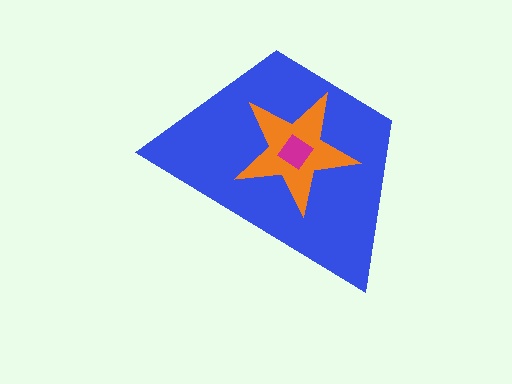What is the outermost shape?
The blue trapezoid.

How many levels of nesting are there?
3.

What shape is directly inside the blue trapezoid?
The orange star.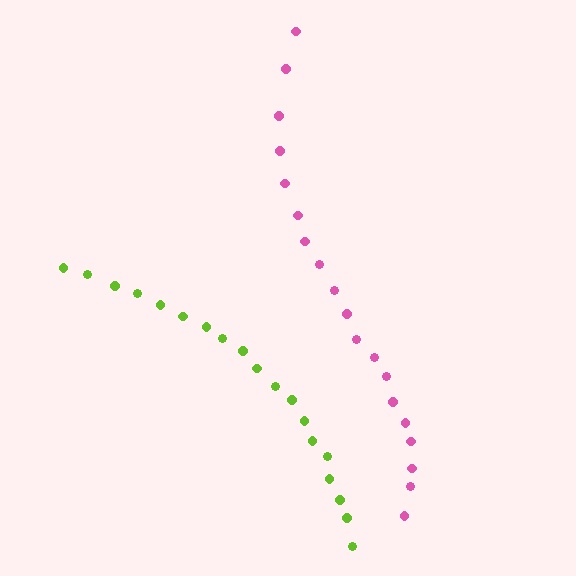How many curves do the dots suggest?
There are 2 distinct paths.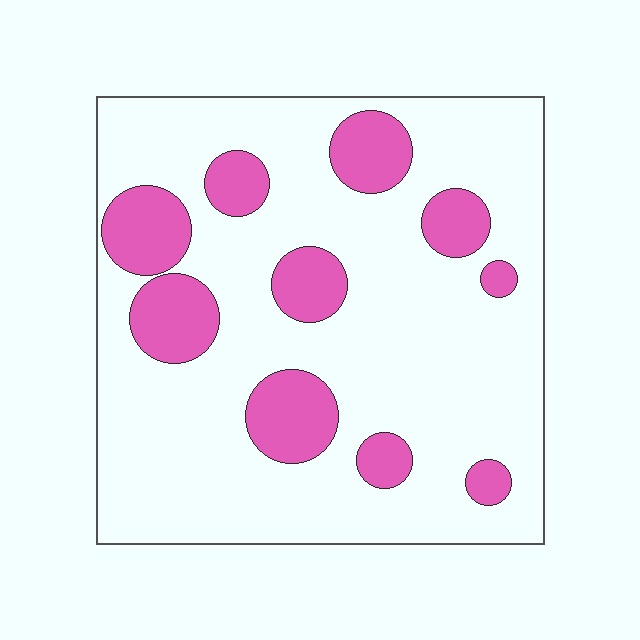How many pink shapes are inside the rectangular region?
10.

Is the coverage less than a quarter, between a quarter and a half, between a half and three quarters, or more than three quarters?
Less than a quarter.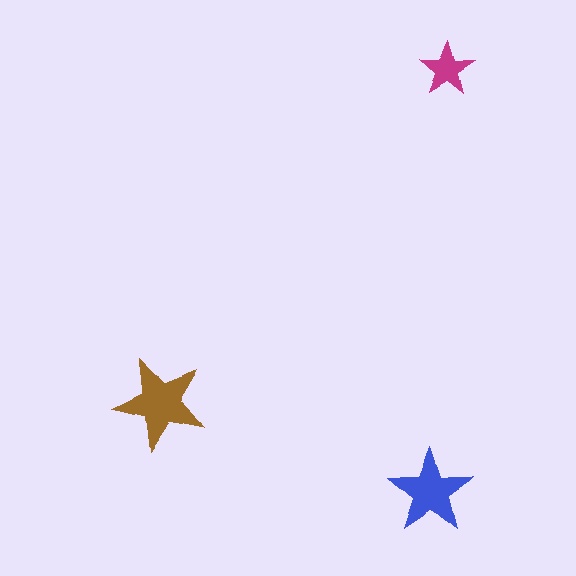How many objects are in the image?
There are 3 objects in the image.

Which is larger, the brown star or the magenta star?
The brown one.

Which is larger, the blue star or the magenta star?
The blue one.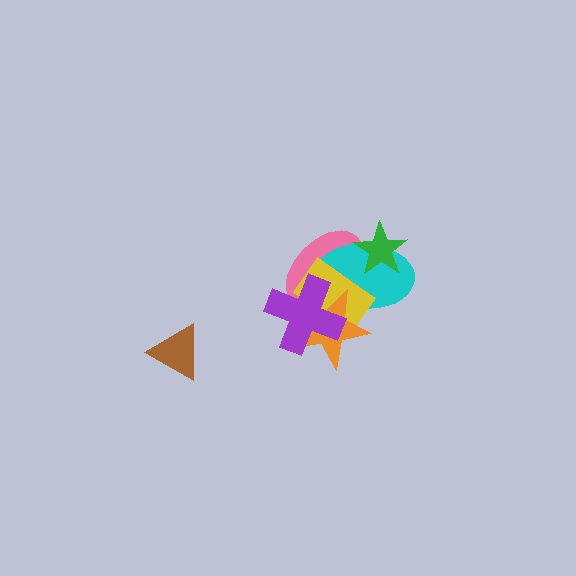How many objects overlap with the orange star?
4 objects overlap with the orange star.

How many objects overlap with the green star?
2 objects overlap with the green star.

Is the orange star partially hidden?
Yes, it is partially covered by another shape.